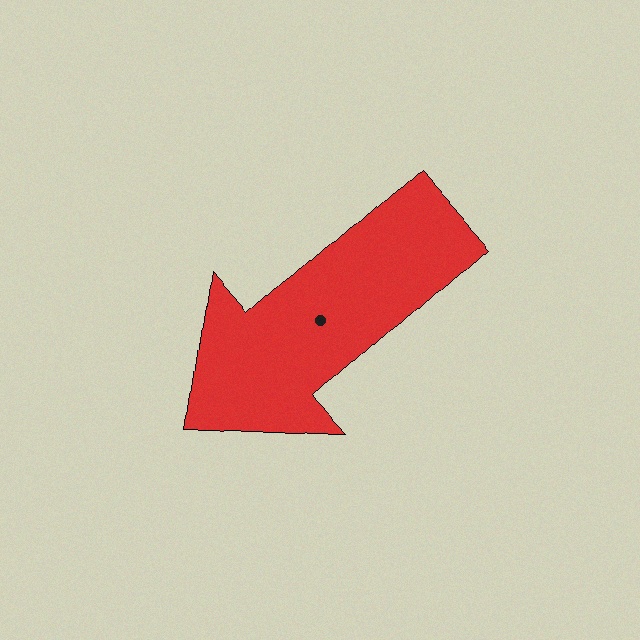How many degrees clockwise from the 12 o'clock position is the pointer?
Approximately 229 degrees.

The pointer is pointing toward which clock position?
Roughly 8 o'clock.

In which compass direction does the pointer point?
Southwest.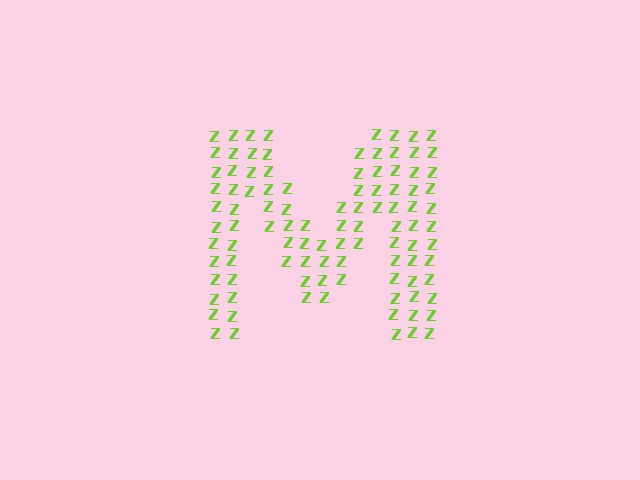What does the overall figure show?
The overall figure shows the letter M.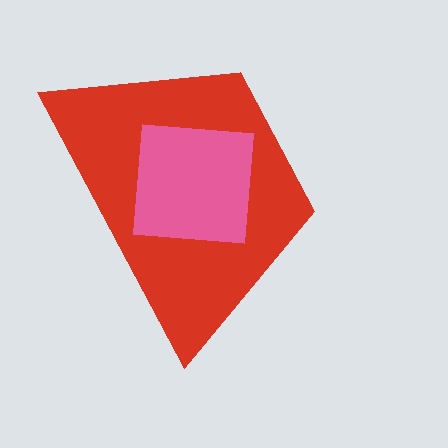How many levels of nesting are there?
2.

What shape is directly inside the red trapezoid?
The pink square.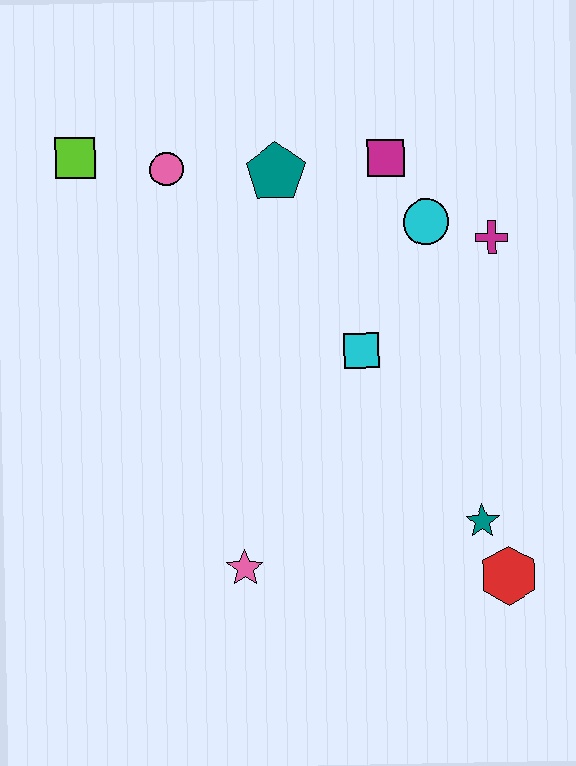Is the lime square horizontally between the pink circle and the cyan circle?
No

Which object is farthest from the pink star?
The lime square is farthest from the pink star.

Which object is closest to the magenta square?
The cyan circle is closest to the magenta square.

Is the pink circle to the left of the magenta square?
Yes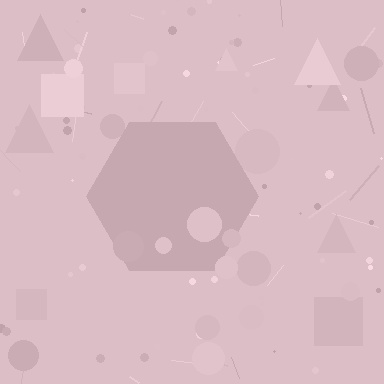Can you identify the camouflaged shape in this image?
The camouflaged shape is a hexagon.